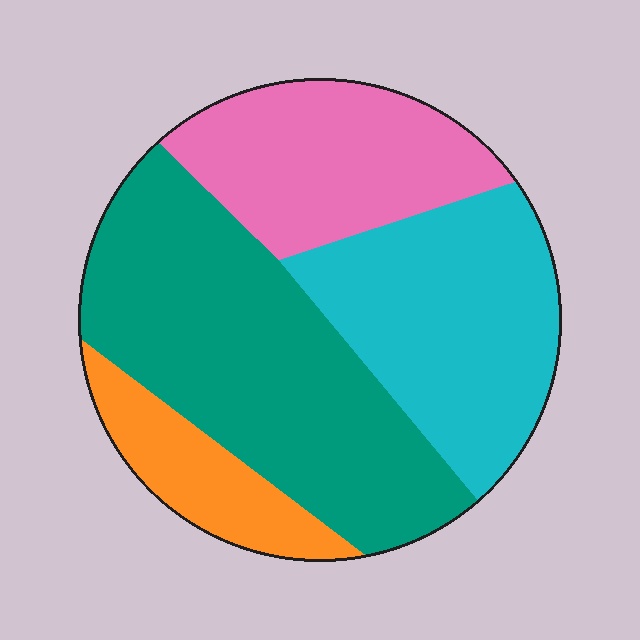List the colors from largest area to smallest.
From largest to smallest: teal, cyan, pink, orange.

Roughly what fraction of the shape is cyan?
Cyan takes up about one quarter (1/4) of the shape.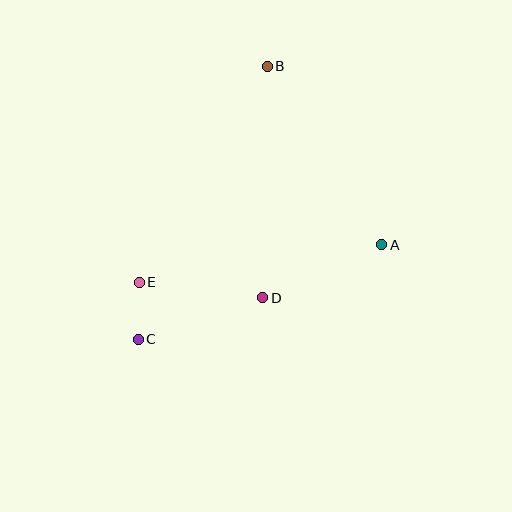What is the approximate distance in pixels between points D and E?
The distance between D and E is approximately 125 pixels.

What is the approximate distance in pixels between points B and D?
The distance between B and D is approximately 231 pixels.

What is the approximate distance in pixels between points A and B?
The distance between A and B is approximately 212 pixels.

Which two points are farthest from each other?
Points B and C are farthest from each other.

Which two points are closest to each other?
Points C and E are closest to each other.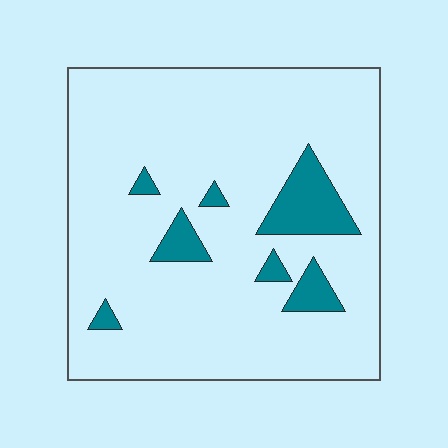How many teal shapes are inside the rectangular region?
7.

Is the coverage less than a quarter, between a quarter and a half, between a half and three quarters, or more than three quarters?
Less than a quarter.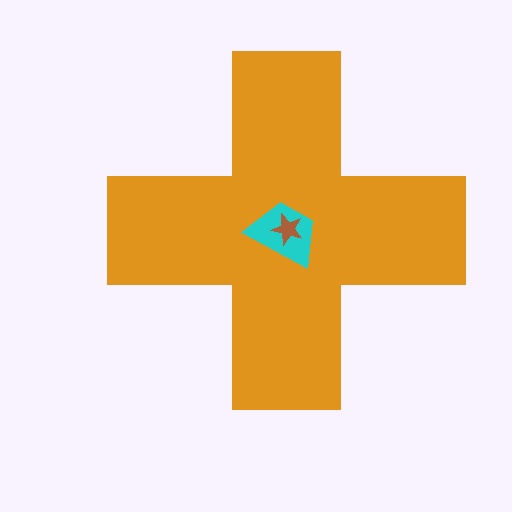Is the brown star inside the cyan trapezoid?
Yes.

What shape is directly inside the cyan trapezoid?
The brown star.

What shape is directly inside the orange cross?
The cyan trapezoid.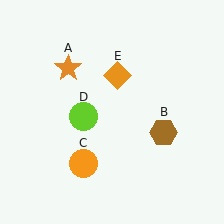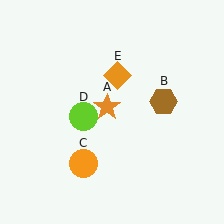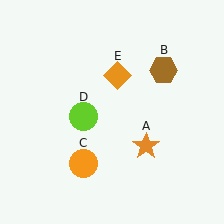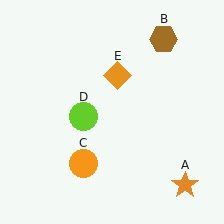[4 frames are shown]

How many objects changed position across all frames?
2 objects changed position: orange star (object A), brown hexagon (object B).